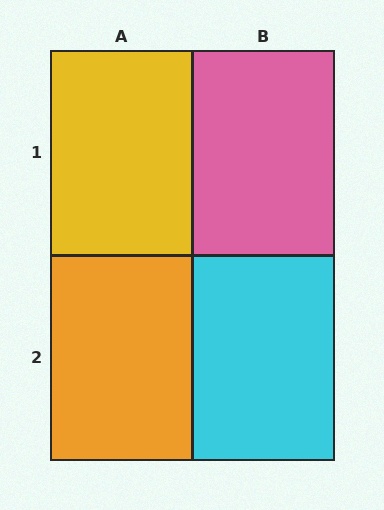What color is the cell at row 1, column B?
Pink.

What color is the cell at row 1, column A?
Yellow.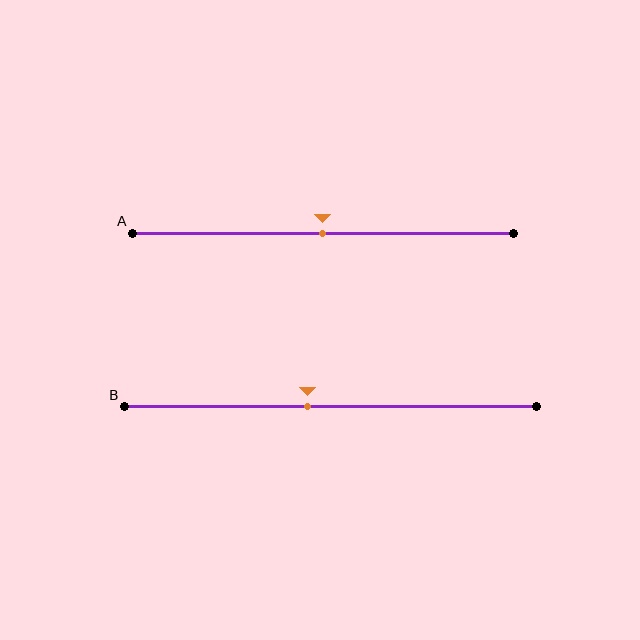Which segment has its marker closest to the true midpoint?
Segment A has its marker closest to the true midpoint.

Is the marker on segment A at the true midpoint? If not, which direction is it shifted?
Yes, the marker on segment A is at the true midpoint.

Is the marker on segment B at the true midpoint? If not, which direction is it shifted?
No, the marker on segment B is shifted to the left by about 5% of the segment length.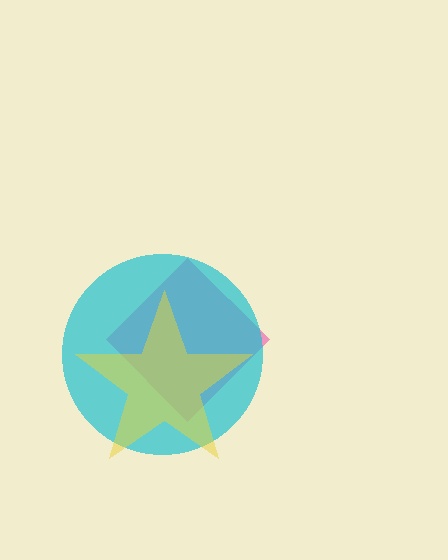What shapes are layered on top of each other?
The layered shapes are: a pink diamond, a cyan circle, a yellow star.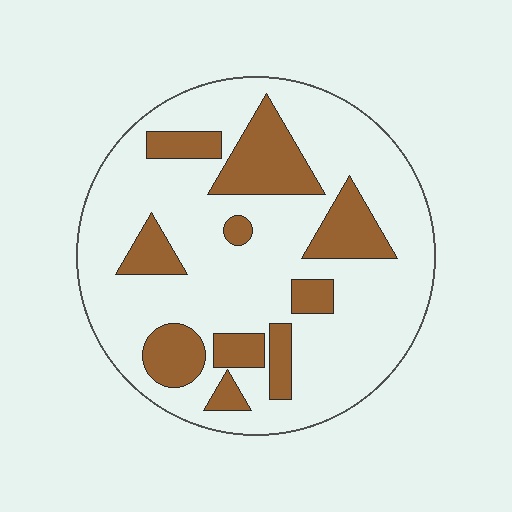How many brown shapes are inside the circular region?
10.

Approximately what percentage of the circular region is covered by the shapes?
Approximately 25%.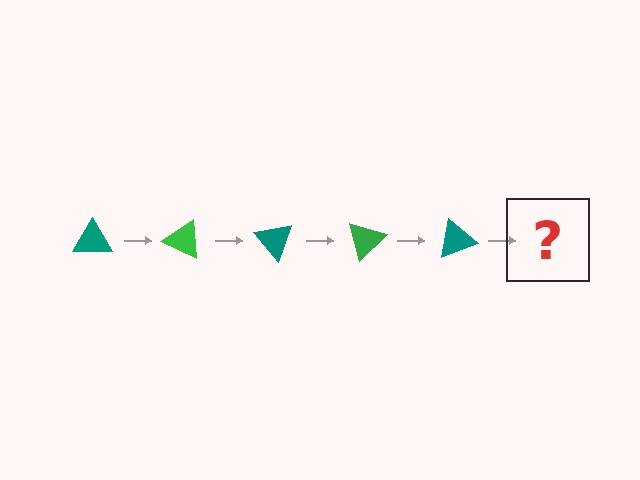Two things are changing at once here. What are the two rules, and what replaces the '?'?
The two rules are that it rotates 25 degrees each step and the color cycles through teal and green. The '?' should be a green triangle, rotated 125 degrees from the start.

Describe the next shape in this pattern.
It should be a green triangle, rotated 125 degrees from the start.